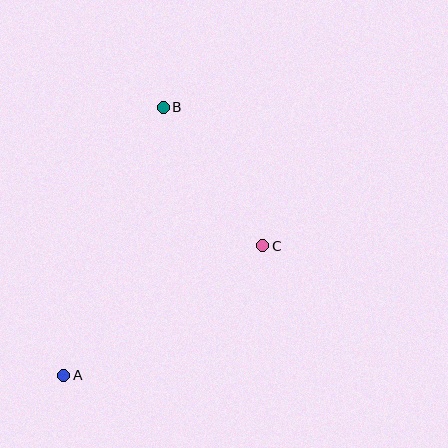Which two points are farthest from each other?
Points A and B are farthest from each other.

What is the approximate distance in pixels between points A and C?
The distance between A and C is approximately 238 pixels.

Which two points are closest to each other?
Points B and C are closest to each other.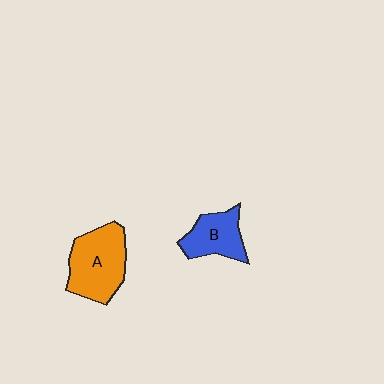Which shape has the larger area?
Shape A (orange).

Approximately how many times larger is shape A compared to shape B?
Approximately 1.5 times.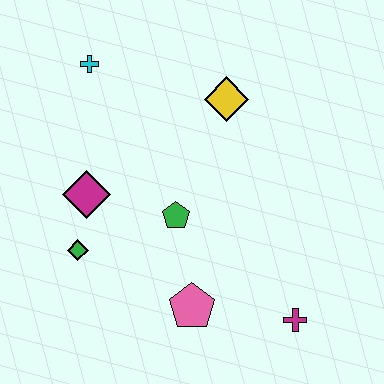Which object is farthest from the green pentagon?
The cyan cross is farthest from the green pentagon.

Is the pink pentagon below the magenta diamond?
Yes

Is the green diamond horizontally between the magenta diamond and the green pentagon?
No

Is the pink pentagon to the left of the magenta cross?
Yes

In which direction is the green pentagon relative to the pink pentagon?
The green pentagon is above the pink pentagon.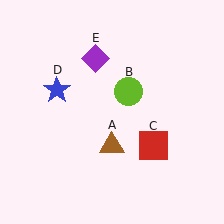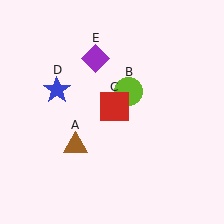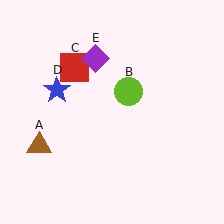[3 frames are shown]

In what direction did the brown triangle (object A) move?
The brown triangle (object A) moved left.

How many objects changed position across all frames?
2 objects changed position: brown triangle (object A), red square (object C).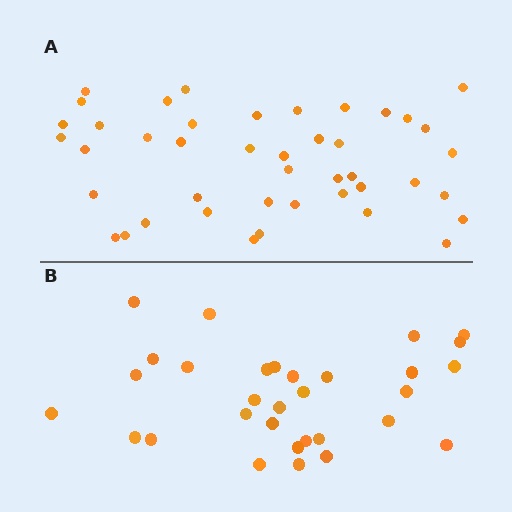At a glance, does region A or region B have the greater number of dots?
Region A (the top region) has more dots.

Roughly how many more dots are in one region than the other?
Region A has roughly 12 or so more dots than region B.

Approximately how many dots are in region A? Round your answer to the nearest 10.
About 40 dots. (The exact count is 43, which rounds to 40.)